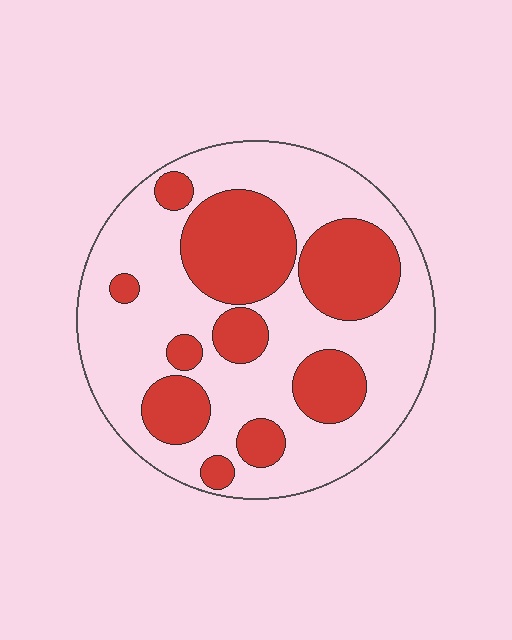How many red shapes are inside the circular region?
10.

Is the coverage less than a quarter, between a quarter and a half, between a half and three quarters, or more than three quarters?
Between a quarter and a half.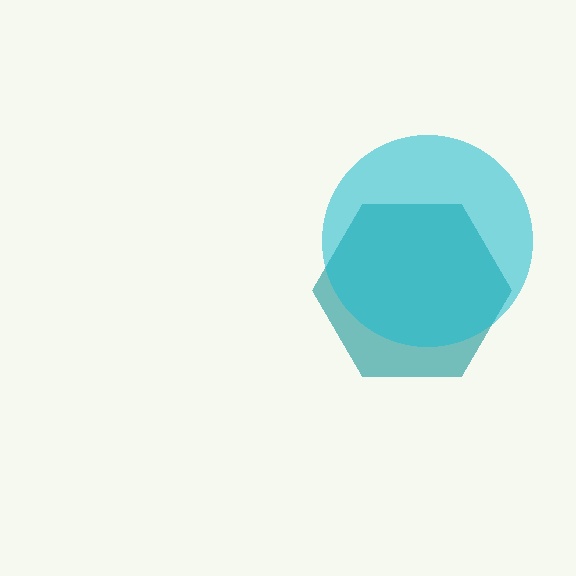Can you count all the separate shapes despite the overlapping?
Yes, there are 2 separate shapes.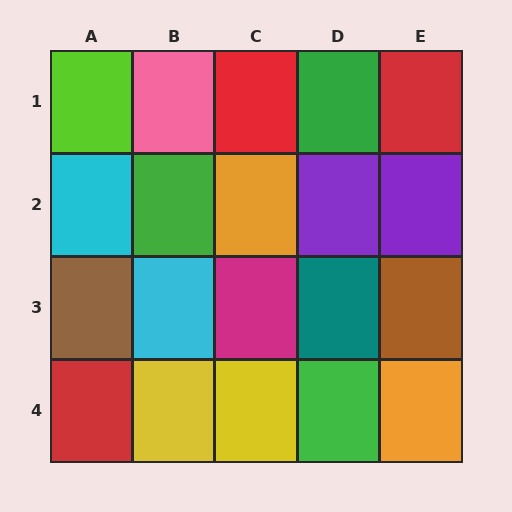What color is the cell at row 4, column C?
Yellow.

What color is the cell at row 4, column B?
Yellow.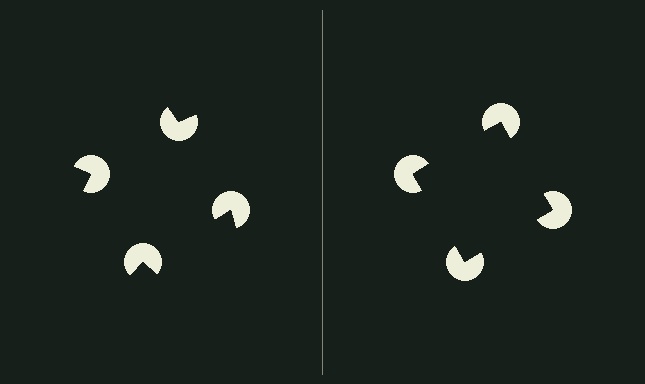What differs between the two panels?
The pac-man discs are positioned identically on both sides; only the wedge orientations differ. On the right they align to a square; on the left they are misaligned.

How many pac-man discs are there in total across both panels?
8 — 4 on each side.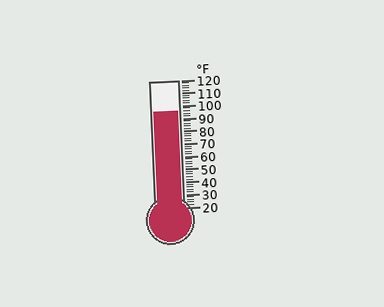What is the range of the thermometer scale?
The thermometer scale ranges from 20°F to 120°F.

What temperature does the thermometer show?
The thermometer shows approximately 96°F.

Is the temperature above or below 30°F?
The temperature is above 30°F.